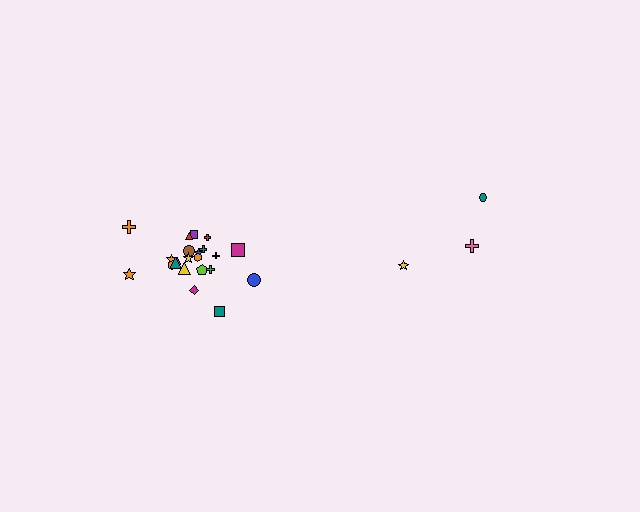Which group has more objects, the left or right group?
The left group.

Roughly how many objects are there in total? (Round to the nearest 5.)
Roughly 25 objects in total.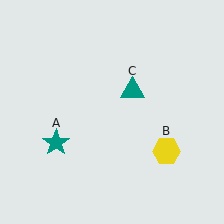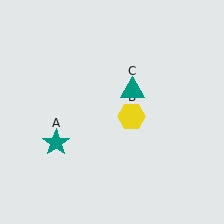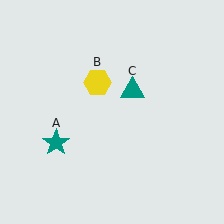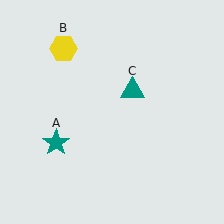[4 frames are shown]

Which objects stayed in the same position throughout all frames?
Teal star (object A) and teal triangle (object C) remained stationary.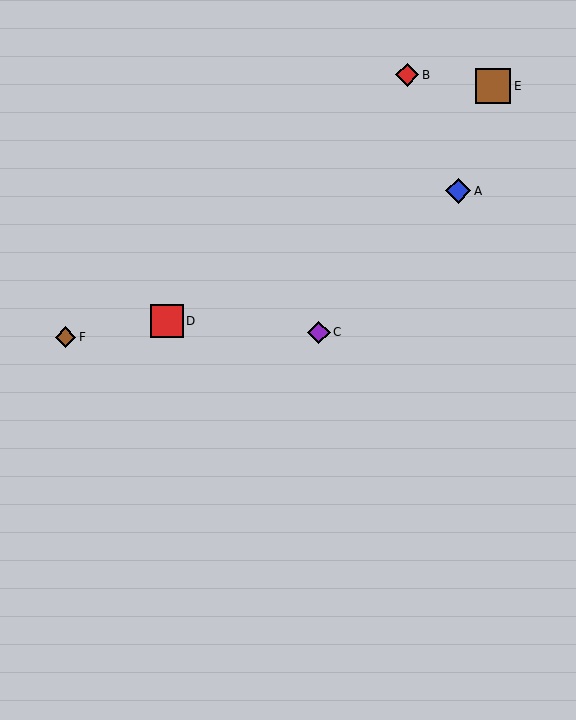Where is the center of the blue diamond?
The center of the blue diamond is at (458, 191).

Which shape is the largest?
The brown square (labeled E) is the largest.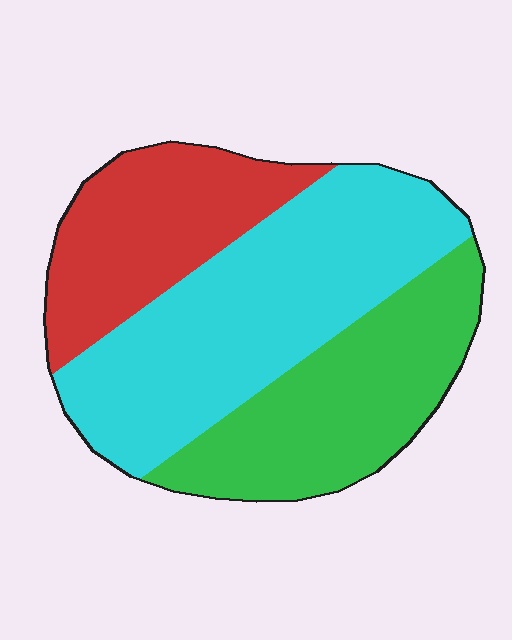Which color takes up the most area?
Cyan, at roughly 45%.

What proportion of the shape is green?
Green covers 31% of the shape.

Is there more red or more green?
Green.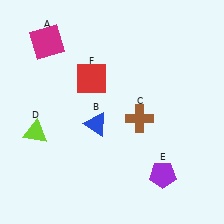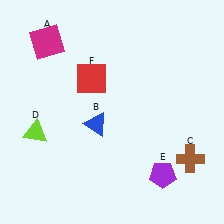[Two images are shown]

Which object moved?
The brown cross (C) moved right.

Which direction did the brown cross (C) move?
The brown cross (C) moved right.